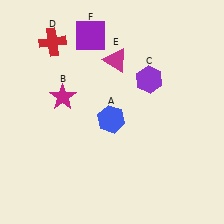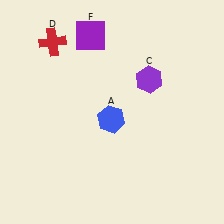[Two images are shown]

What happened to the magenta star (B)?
The magenta star (B) was removed in Image 2. It was in the top-left area of Image 1.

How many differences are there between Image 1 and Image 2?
There are 2 differences between the two images.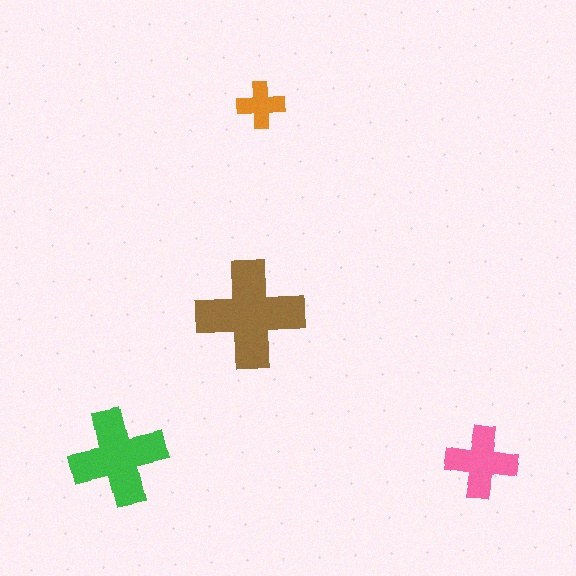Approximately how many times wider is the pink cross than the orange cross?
About 1.5 times wider.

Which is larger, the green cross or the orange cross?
The green one.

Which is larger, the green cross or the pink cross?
The green one.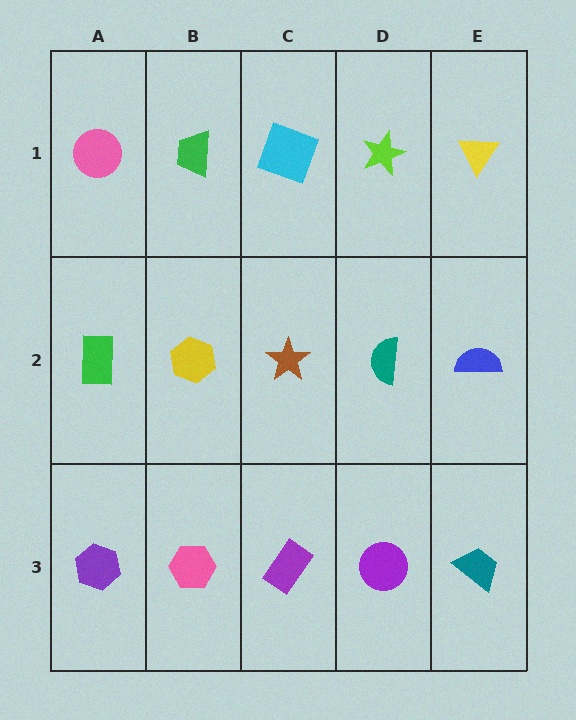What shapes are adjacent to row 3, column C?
A brown star (row 2, column C), a pink hexagon (row 3, column B), a purple circle (row 3, column D).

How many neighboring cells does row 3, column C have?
3.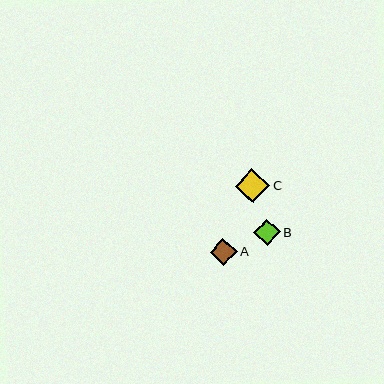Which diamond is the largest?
Diamond C is the largest with a size of approximately 35 pixels.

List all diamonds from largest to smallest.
From largest to smallest: C, A, B.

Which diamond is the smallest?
Diamond B is the smallest with a size of approximately 26 pixels.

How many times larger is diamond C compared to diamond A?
Diamond C is approximately 1.3 times the size of diamond A.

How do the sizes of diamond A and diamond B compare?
Diamond A and diamond B are approximately the same size.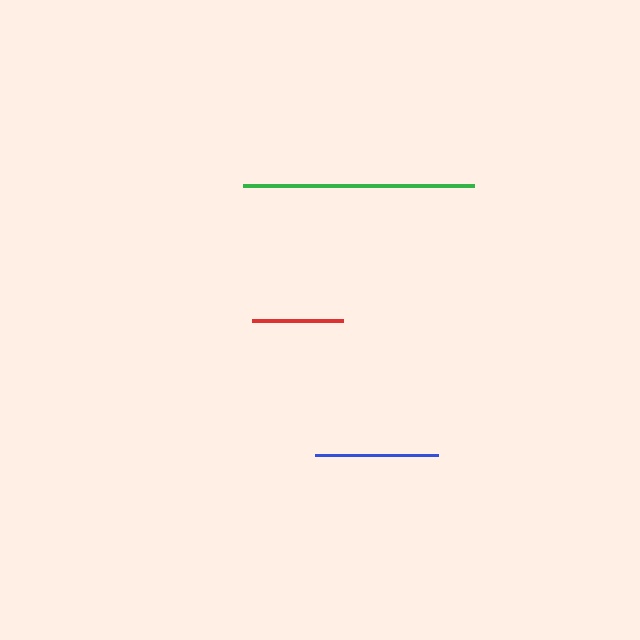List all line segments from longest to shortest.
From longest to shortest: green, blue, red.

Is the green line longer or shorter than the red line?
The green line is longer than the red line.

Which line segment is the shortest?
The red line is the shortest at approximately 90 pixels.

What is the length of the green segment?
The green segment is approximately 232 pixels long.